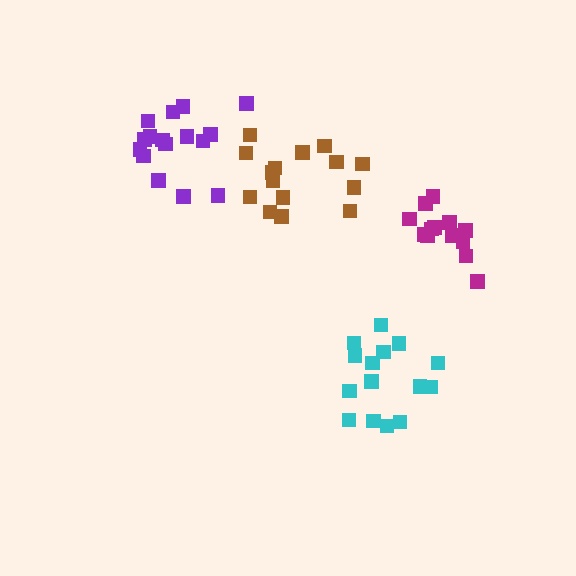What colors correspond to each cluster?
The clusters are colored: magenta, brown, purple, cyan.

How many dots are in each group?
Group 1: 14 dots, Group 2: 15 dots, Group 3: 16 dots, Group 4: 15 dots (60 total).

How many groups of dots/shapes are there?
There are 4 groups.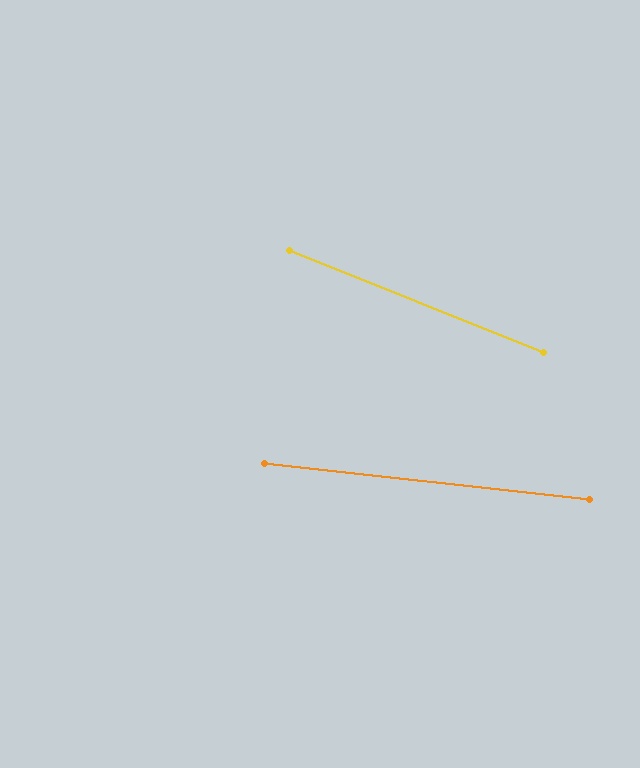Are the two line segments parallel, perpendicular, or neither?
Neither parallel nor perpendicular — they differ by about 15°.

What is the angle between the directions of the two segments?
Approximately 15 degrees.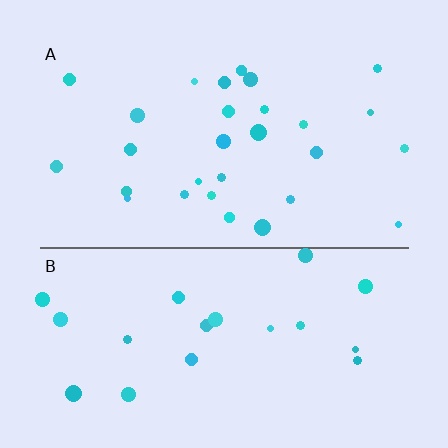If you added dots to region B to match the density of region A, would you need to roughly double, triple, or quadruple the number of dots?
Approximately double.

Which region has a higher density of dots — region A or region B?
A (the top).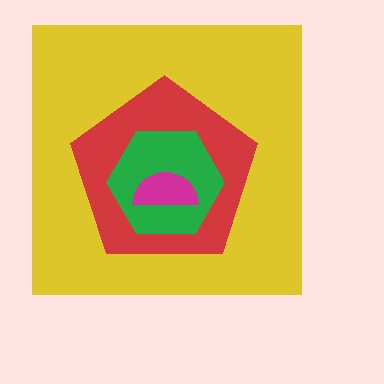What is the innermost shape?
The magenta semicircle.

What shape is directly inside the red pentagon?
The green hexagon.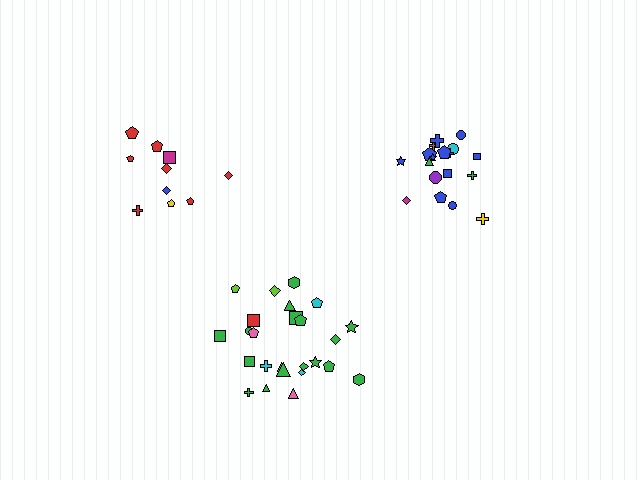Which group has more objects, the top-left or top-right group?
The top-right group.